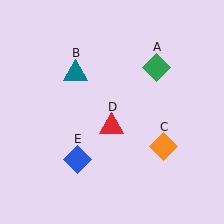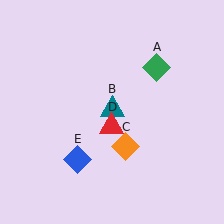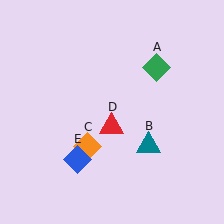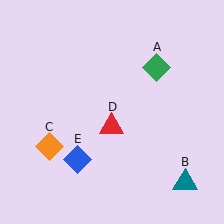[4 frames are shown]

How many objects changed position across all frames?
2 objects changed position: teal triangle (object B), orange diamond (object C).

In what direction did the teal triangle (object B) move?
The teal triangle (object B) moved down and to the right.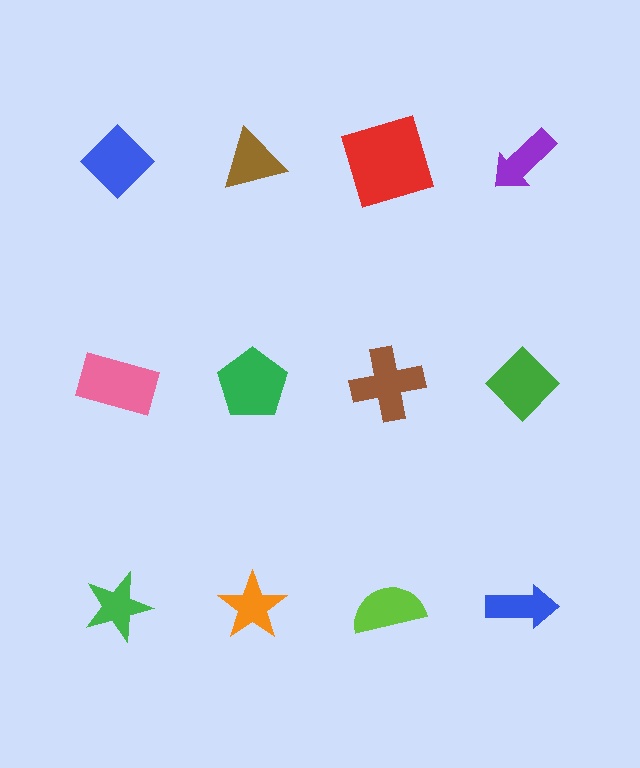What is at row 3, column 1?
A green star.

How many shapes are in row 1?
4 shapes.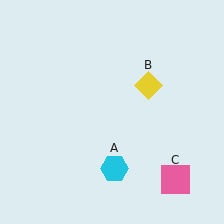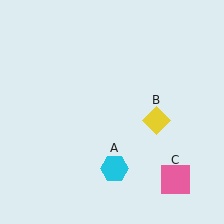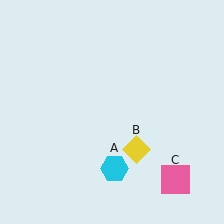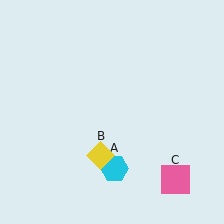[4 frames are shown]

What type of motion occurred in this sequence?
The yellow diamond (object B) rotated clockwise around the center of the scene.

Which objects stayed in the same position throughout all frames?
Cyan hexagon (object A) and pink square (object C) remained stationary.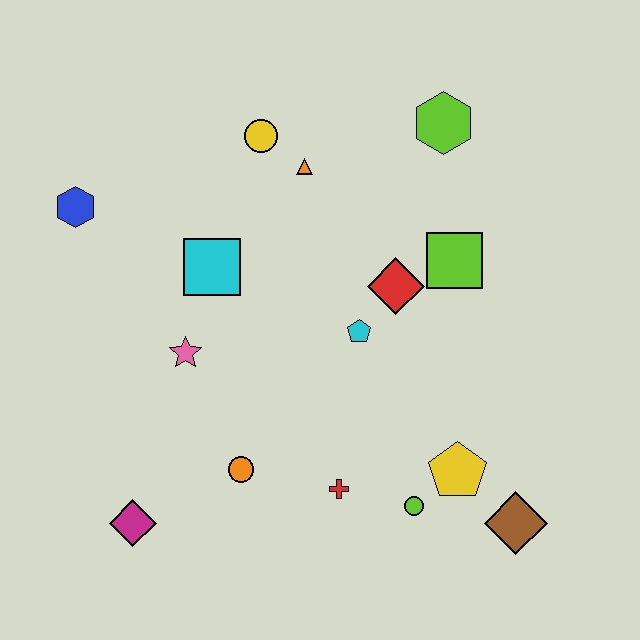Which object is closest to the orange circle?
The red cross is closest to the orange circle.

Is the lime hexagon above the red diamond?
Yes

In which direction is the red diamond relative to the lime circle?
The red diamond is above the lime circle.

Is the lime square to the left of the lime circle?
No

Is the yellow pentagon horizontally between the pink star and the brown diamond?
Yes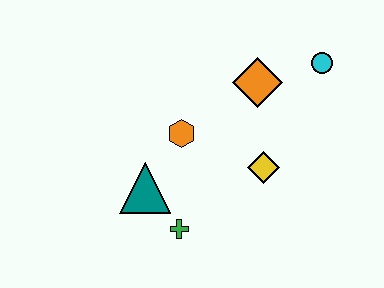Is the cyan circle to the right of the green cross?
Yes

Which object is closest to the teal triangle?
The green cross is closest to the teal triangle.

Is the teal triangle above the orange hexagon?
No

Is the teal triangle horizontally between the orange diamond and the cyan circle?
No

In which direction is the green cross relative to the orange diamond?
The green cross is below the orange diamond.